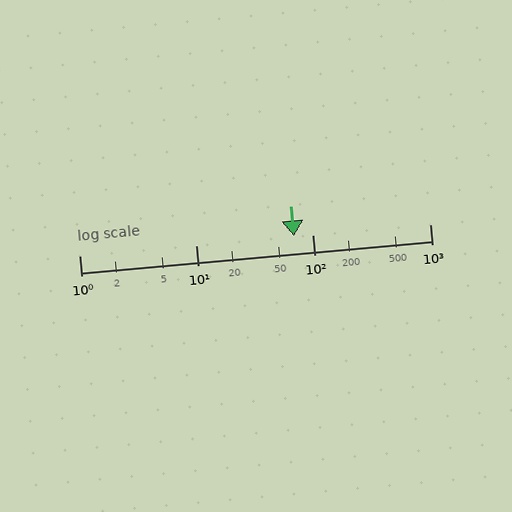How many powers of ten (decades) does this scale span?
The scale spans 3 decades, from 1 to 1000.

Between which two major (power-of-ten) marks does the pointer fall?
The pointer is between 10 and 100.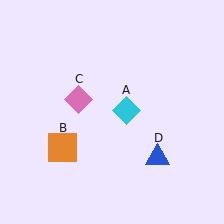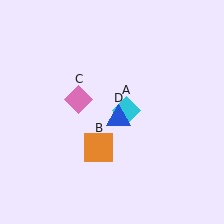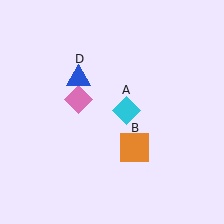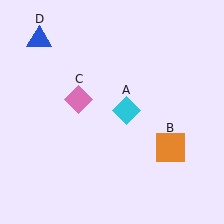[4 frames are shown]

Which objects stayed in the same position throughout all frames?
Cyan diamond (object A) and pink diamond (object C) remained stationary.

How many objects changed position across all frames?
2 objects changed position: orange square (object B), blue triangle (object D).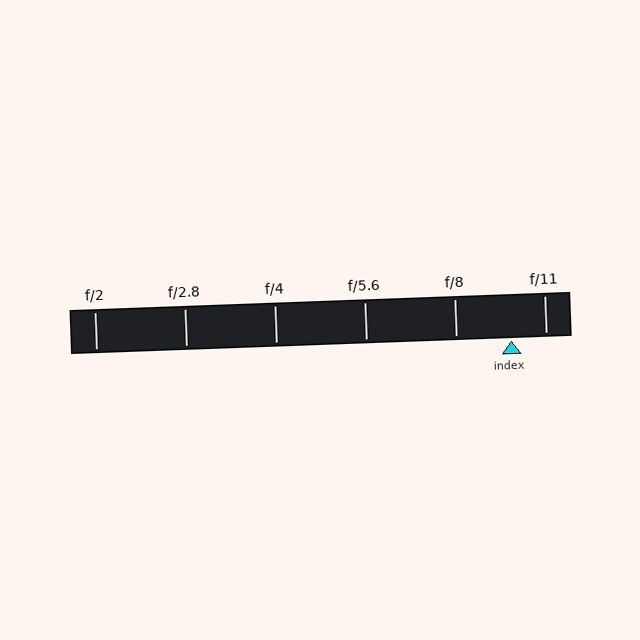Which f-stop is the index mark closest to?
The index mark is closest to f/11.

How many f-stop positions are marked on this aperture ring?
There are 6 f-stop positions marked.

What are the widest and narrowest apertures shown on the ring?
The widest aperture shown is f/2 and the narrowest is f/11.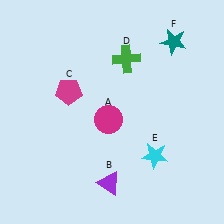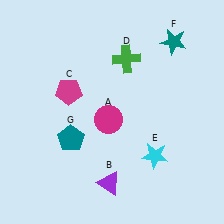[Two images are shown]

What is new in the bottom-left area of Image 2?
A teal pentagon (G) was added in the bottom-left area of Image 2.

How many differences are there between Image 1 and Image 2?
There is 1 difference between the two images.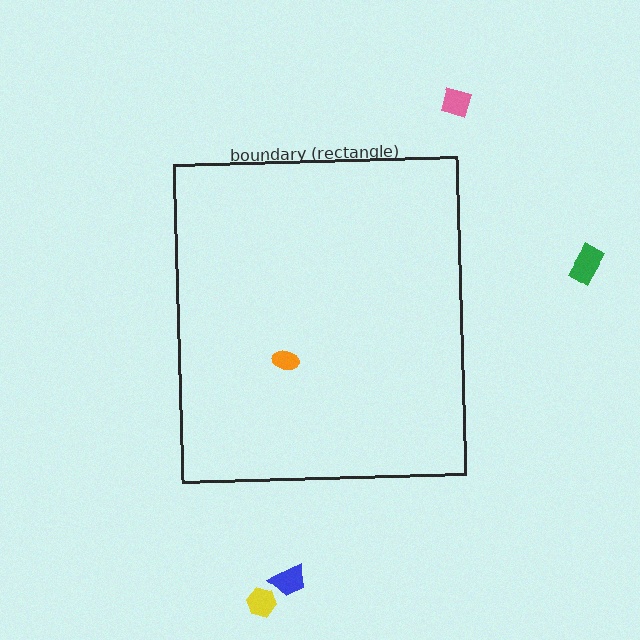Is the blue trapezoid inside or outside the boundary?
Outside.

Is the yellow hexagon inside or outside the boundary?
Outside.